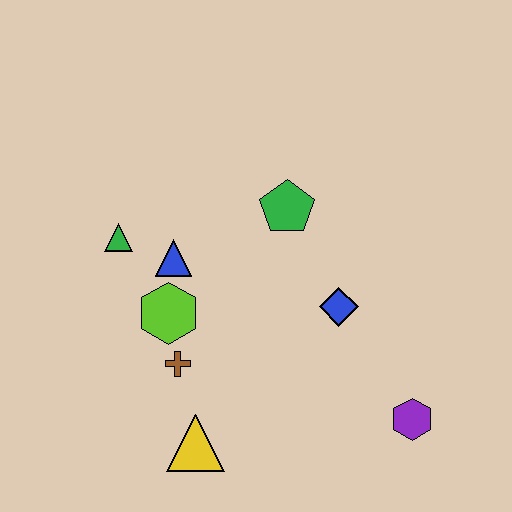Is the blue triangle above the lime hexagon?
Yes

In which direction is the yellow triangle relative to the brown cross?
The yellow triangle is below the brown cross.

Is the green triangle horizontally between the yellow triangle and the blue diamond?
No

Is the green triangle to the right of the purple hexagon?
No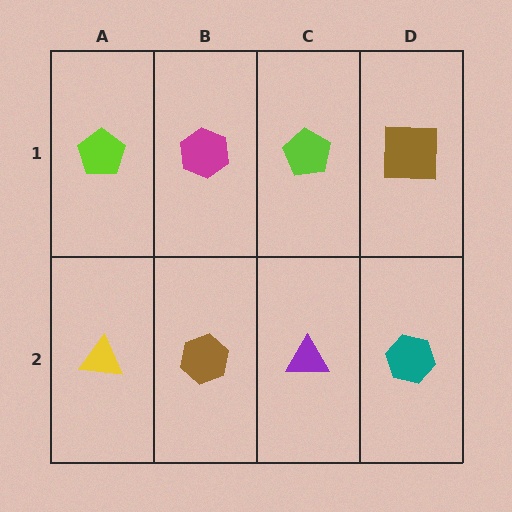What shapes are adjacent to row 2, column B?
A magenta hexagon (row 1, column B), a yellow triangle (row 2, column A), a purple triangle (row 2, column C).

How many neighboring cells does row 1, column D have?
2.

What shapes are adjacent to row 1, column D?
A teal hexagon (row 2, column D), a lime pentagon (row 1, column C).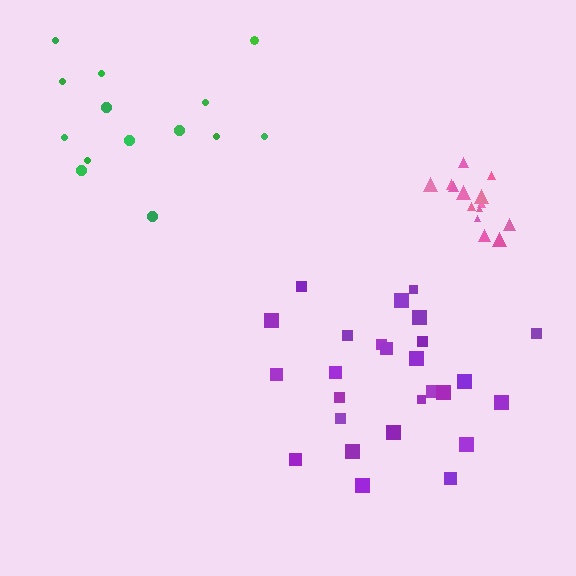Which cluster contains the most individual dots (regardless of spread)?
Purple (26).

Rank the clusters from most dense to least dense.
pink, purple, green.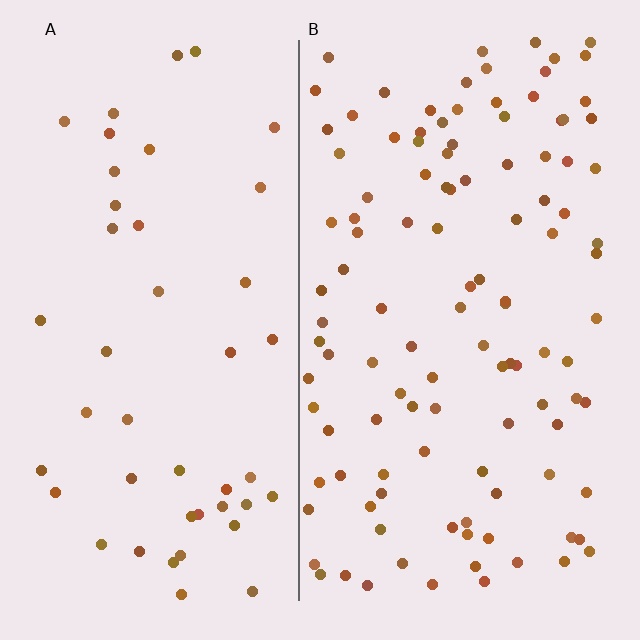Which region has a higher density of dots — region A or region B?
B (the right).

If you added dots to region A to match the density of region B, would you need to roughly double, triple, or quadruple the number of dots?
Approximately double.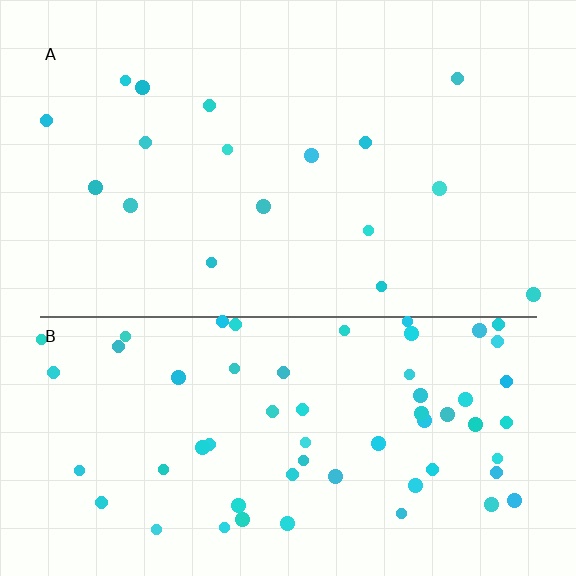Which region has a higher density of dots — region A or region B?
B (the bottom).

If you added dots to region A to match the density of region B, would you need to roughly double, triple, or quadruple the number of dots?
Approximately quadruple.